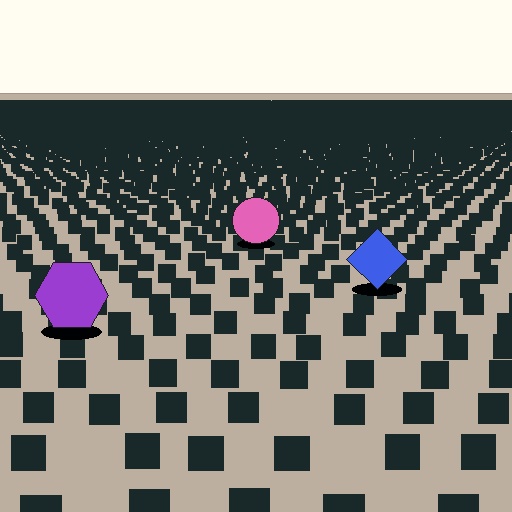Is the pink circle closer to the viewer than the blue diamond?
No. The blue diamond is closer — you can tell from the texture gradient: the ground texture is coarser near it.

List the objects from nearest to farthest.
From nearest to farthest: the purple hexagon, the blue diamond, the pink circle.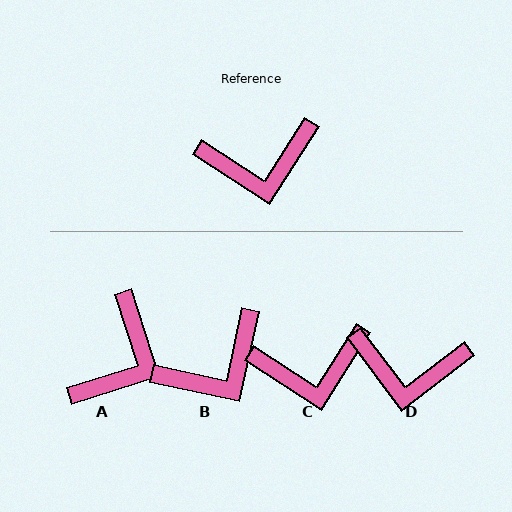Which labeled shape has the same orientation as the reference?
C.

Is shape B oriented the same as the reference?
No, it is off by about 21 degrees.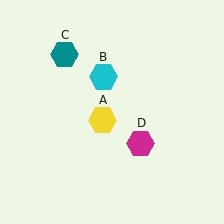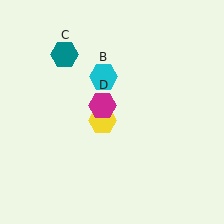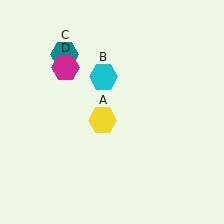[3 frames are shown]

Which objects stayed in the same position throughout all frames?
Yellow hexagon (object A) and cyan hexagon (object B) and teal hexagon (object C) remained stationary.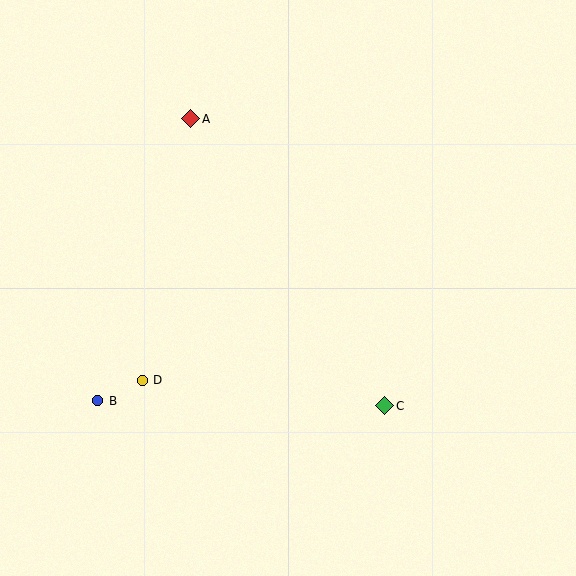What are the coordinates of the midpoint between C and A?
The midpoint between C and A is at (288, 262).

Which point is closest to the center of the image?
Point C at (385, 406) is closest to the center.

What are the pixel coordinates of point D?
Point D is at (142, 380).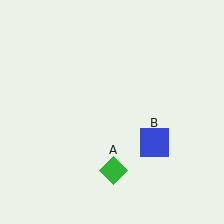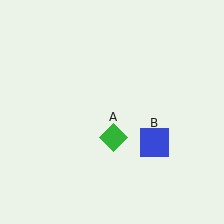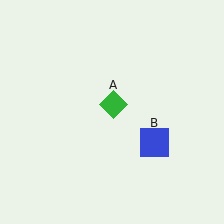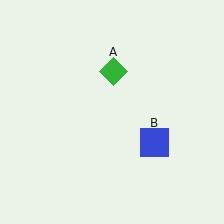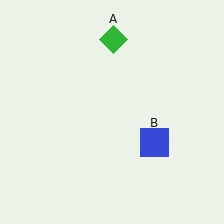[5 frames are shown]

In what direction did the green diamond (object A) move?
The green diamond (object A) moved up.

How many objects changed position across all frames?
1 object changed position: green diamond (object A).